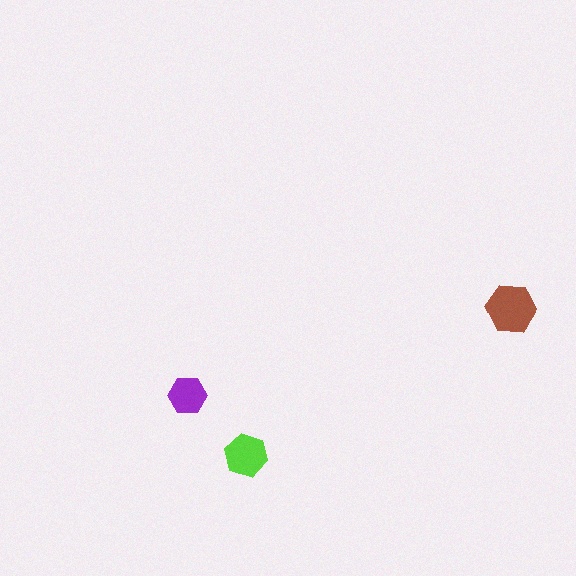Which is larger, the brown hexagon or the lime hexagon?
The brown one.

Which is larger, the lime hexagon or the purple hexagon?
The lime one.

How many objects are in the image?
There are 3 objects in the image.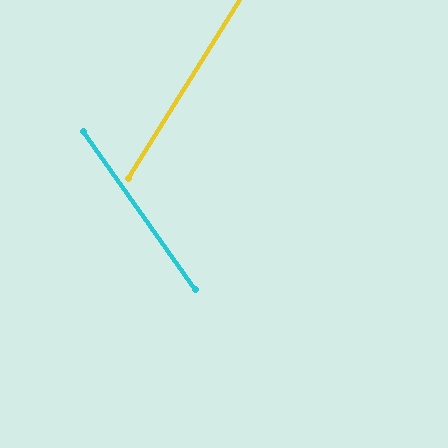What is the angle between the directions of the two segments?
Approximately 67 degrees.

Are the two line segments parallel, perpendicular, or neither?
Neither parallel nor perpendicular — they differ by about 67°.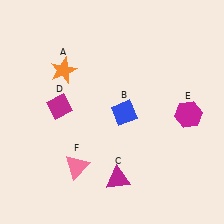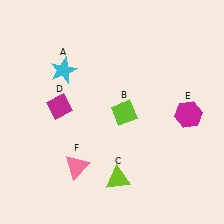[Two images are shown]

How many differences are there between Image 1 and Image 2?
There are 3 differences between the two images.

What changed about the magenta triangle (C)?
In Image 1, C is magenta. In Image 2, it changed to lime.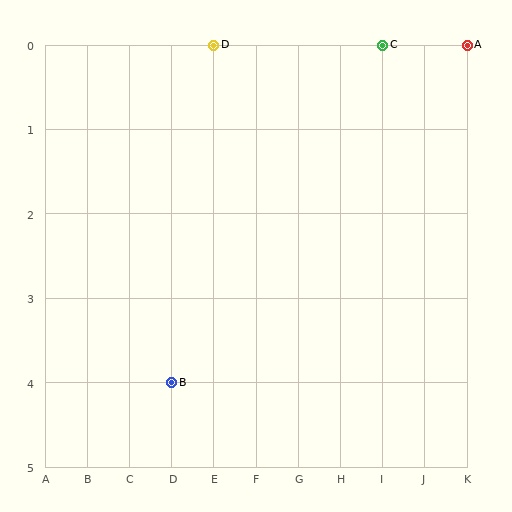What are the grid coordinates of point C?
Point C is at grid coordinates (I, 0).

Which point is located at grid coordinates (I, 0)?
Point C is at (I, 0).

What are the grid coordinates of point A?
Point A is at grid coordinates (K, 0).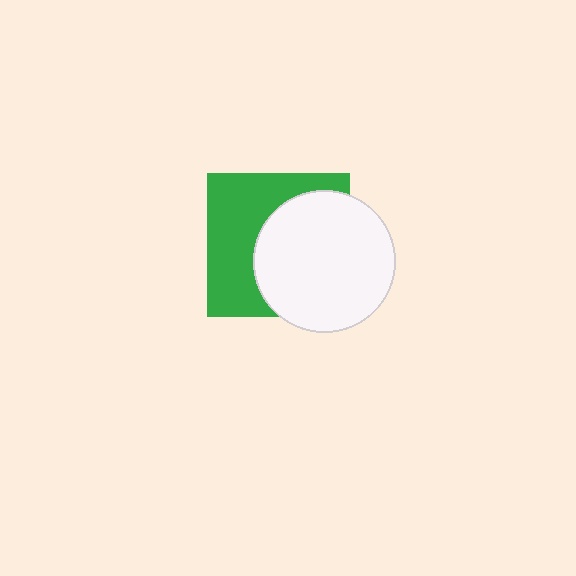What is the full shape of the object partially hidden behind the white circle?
The partially hidden object is a green square.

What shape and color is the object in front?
The object in front is a white circle.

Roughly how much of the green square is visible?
About half of it is visible (roughly 48%).